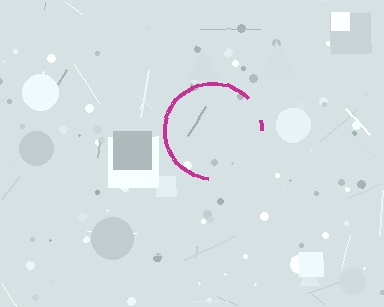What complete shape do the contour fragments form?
The contour fragments form a circle.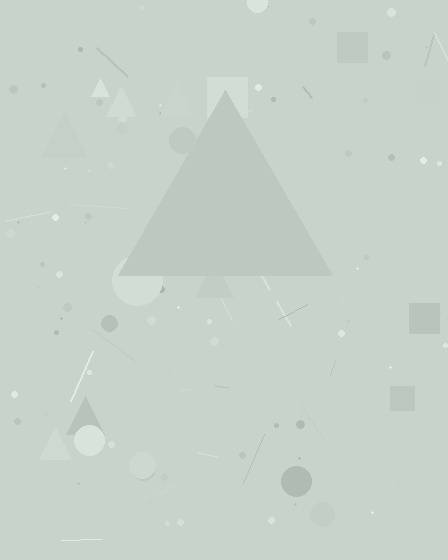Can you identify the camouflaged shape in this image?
The camouflaged shape is a triangle.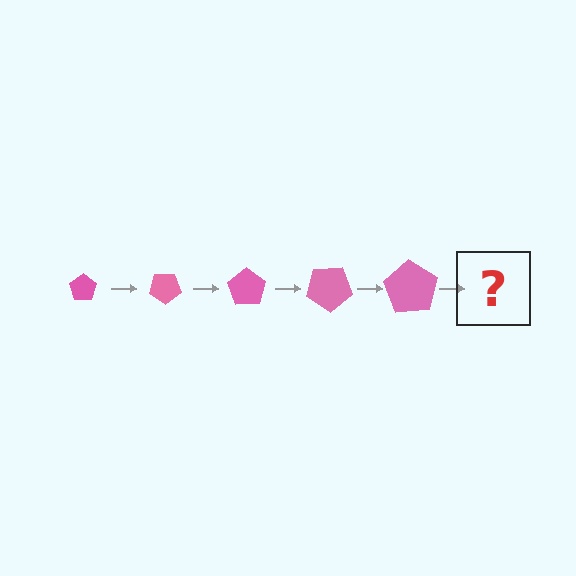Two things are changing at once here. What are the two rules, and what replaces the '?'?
The two rules are that the pentagon grows larger each step and it rotates 35 degrees each step. The '?' should be a pentagon, larger than the previous one and rotated 175 degrees from the start.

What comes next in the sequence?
The next element should be a pentagon, larger than the previous one and rotated 175 degrees from the start.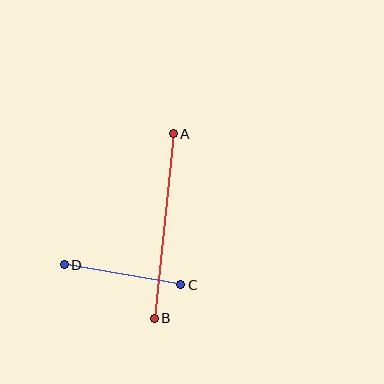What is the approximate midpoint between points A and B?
The midpoint is at approximately (164, 226) pixels.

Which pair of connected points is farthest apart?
Points A and B are farthest apart.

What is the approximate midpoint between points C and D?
The midpoint is at approximately (123, 275) pixels.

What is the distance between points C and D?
The distance is approximately 118 pixels.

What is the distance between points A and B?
The distance is approximately 185 pixels.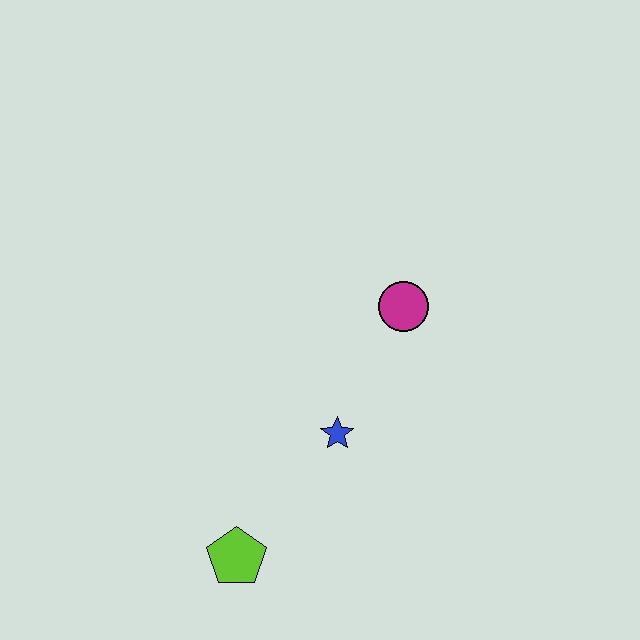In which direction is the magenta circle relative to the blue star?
The magenta circle is above the blue star.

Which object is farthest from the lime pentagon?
The magenta circle is farthest from the lime pentagon.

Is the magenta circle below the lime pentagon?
No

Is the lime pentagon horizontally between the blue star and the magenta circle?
No